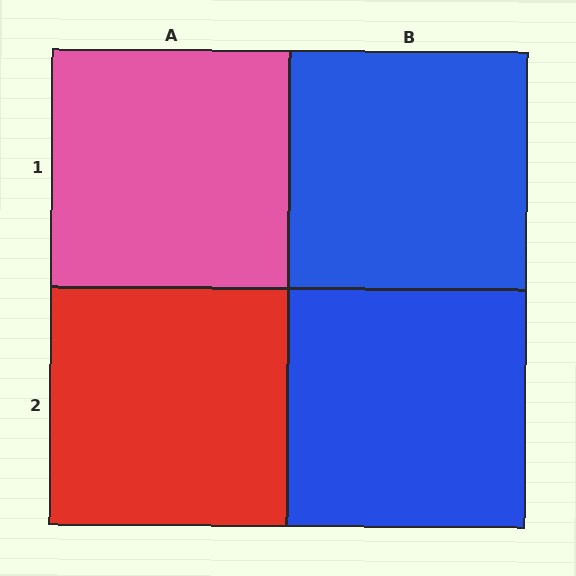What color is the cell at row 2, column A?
Red.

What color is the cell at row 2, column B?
Blue.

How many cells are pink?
1 cell is pink.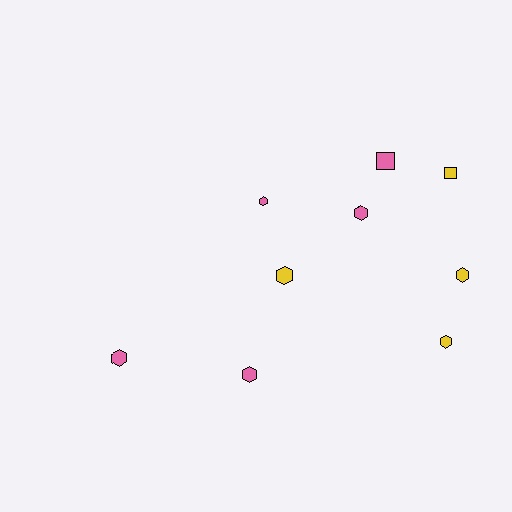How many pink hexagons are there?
There are 4 pink hexagons.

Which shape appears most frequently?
Hexagon, with 7 objects.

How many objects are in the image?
There are 9 objects.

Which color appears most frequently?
Pink, with 5 objects.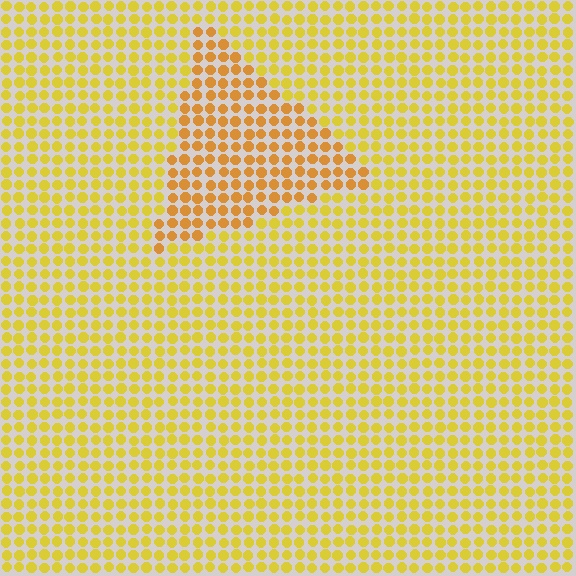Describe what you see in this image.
The image is filled with small yellow elements in a uniform arrangement. A triangle-shaped region is visible where the elements are tinted to a slightly different hue, forming a subtle color boundary.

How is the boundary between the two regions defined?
The boundary is defined purely by a slight shift in hue (about 22 degrees). Spacing, size, and orientation are identical on both sides.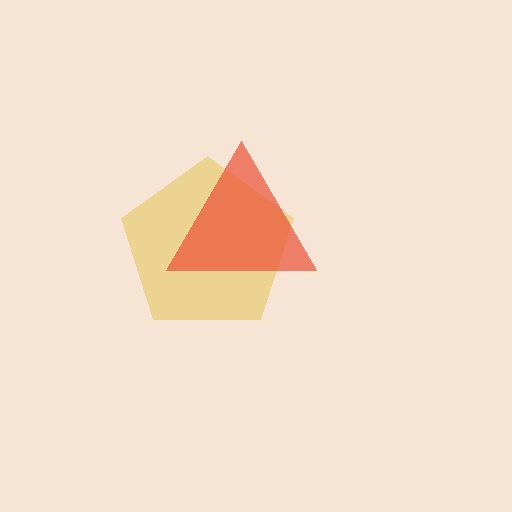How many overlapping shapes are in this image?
There are 2 overlapping shapes in the image.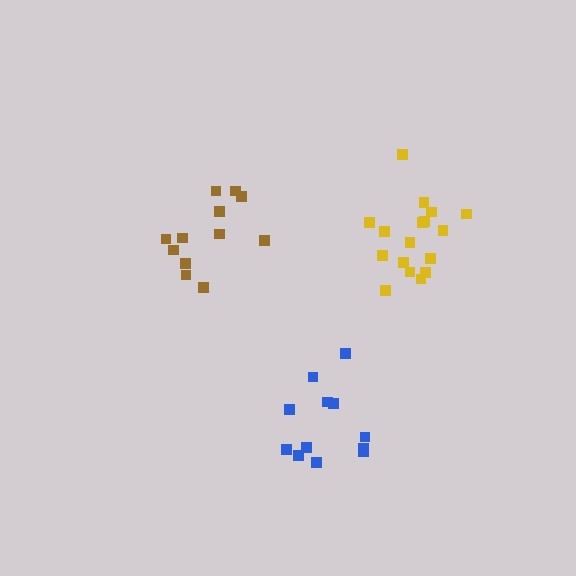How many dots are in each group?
Group 1: 12 dots, Group 2: 12 dots, Group 3: 17 dots (41 total).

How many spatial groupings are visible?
There are 3 spatial groupings.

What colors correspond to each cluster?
The clusters are colored: brown, blue, yellow.